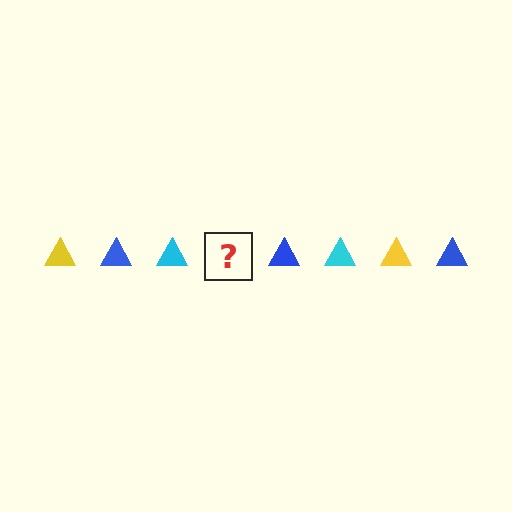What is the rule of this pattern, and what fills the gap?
The rule is that the pattern cycles through yellow, blue, cyan triangles. The gap should be filled with a yellow triangle.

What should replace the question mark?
The question mark should be replaced with a yellow triangle.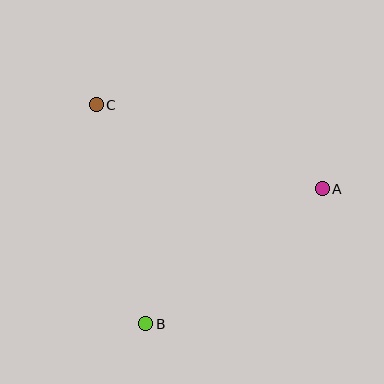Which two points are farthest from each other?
Points A and C are farthest from each other.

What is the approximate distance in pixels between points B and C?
The distance between B and C is approximately 225 pixels.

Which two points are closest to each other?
Points A and B are closest to each other.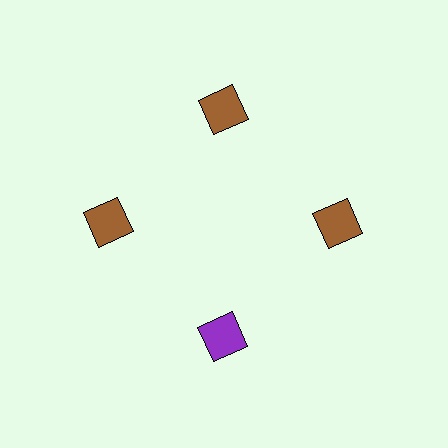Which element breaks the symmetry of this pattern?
The purple square at roughly the 6 o'clock position breaks the symmetry. All other shapes are brown squares.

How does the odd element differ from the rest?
It has a different color: purple instead of brown.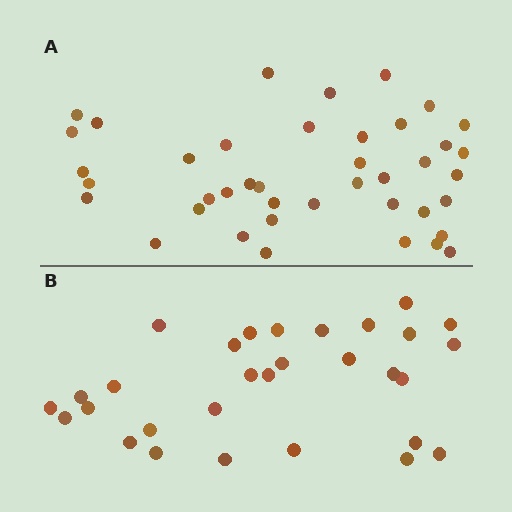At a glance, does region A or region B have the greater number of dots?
Region A (the top region) has more dots.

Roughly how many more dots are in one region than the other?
Region A has roughly 12 or so more dots than region B.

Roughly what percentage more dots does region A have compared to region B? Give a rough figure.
About 35% more.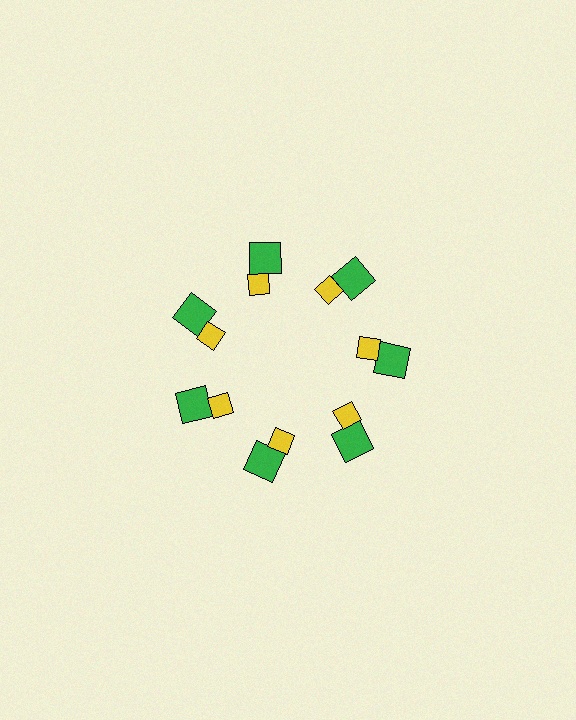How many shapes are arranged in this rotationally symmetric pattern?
There are 14 shapes, arranged in 7 groups of 2.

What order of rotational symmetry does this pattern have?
This pattern has 7-fold rotational symmetry.